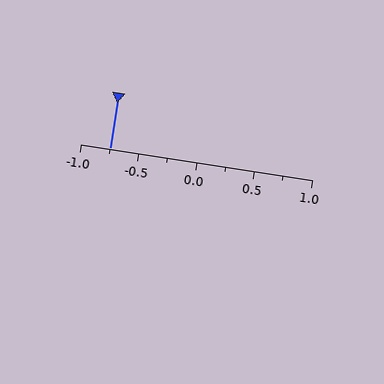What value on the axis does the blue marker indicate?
The marker indicates approximately -0.75.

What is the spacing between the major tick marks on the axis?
The major ticks are spaced 0.5 apart.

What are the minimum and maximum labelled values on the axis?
The axis runs from -1.0 to 1.0.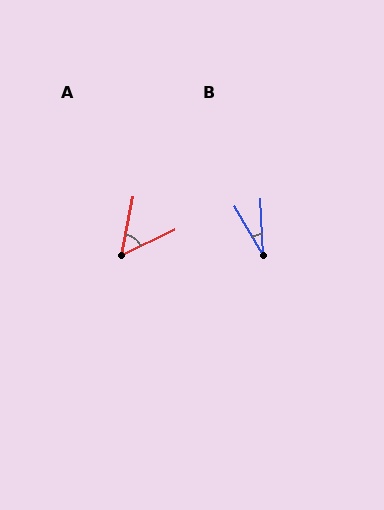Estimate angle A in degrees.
Approximately 53 degrees.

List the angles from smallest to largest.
B (27°), A (53°).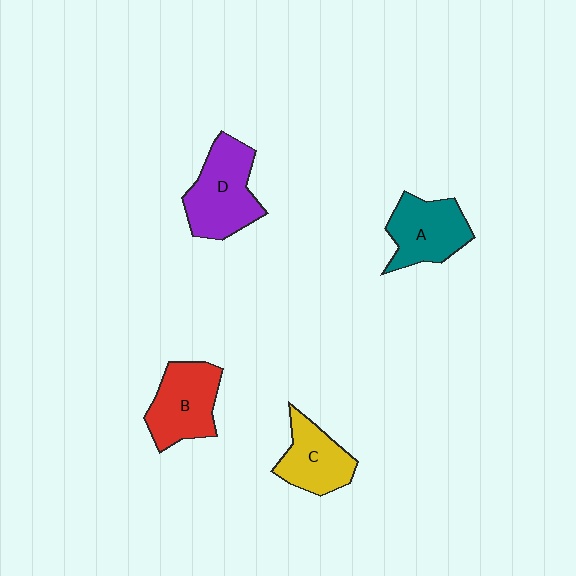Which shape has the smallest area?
Shape C (yellow).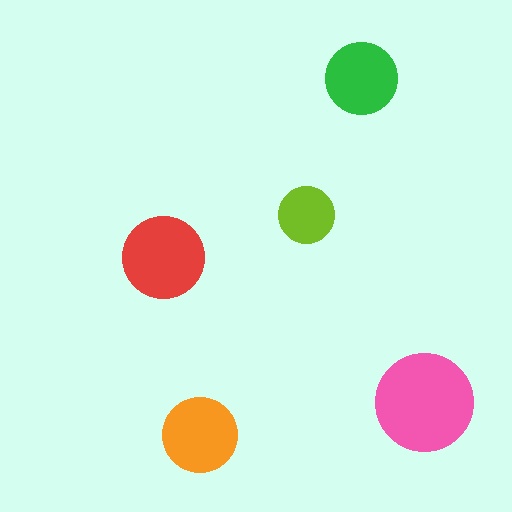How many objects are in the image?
There are 5 objects in the image.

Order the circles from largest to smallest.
the pink one, the red one, the orange one, the green one, the lime one.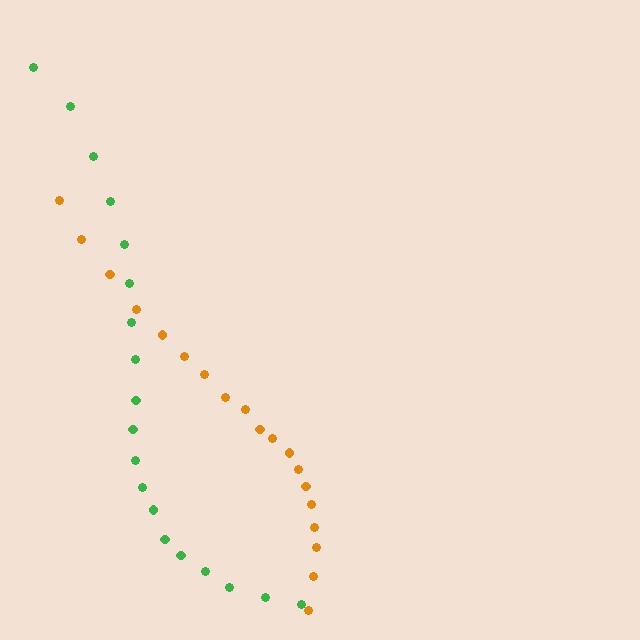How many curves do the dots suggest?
There are 2 distinct paths.